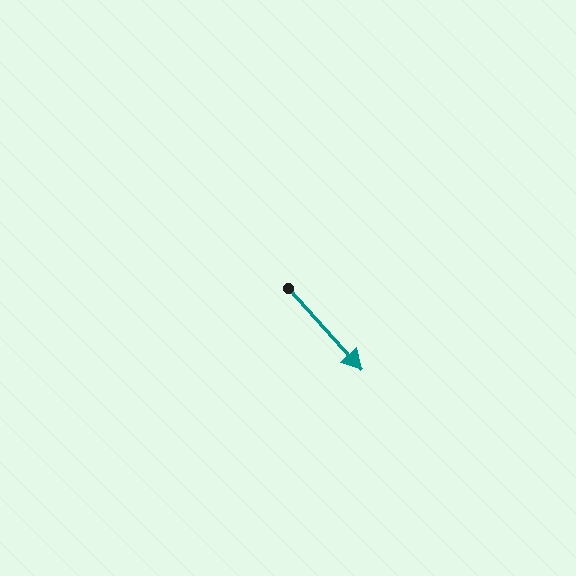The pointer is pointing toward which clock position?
Roughly 5 o'clock.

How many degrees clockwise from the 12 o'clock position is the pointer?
Approximately 138 degrees.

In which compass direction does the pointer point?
Southeast.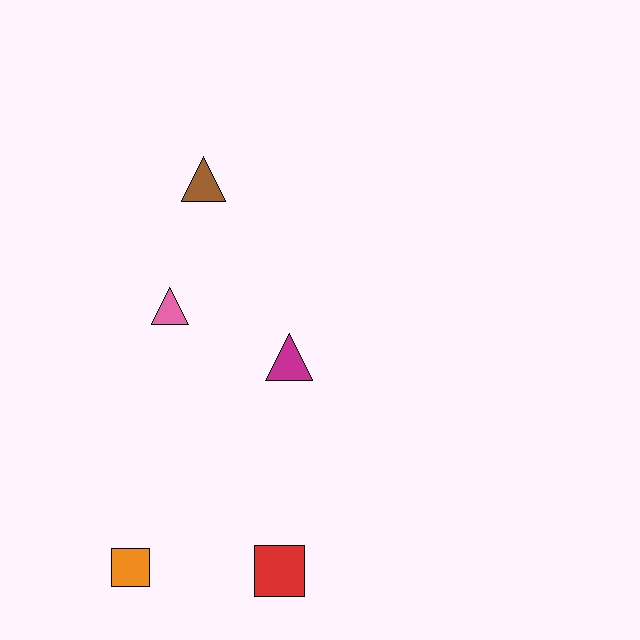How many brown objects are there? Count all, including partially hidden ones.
There is 1 brown object.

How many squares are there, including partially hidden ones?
There are 2 squares.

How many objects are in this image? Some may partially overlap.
There are 5 objects.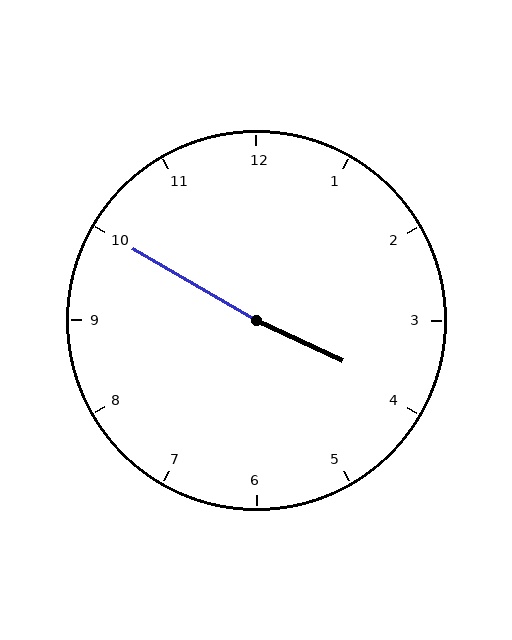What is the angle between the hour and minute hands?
Approximately 175 degrees.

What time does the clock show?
3:50.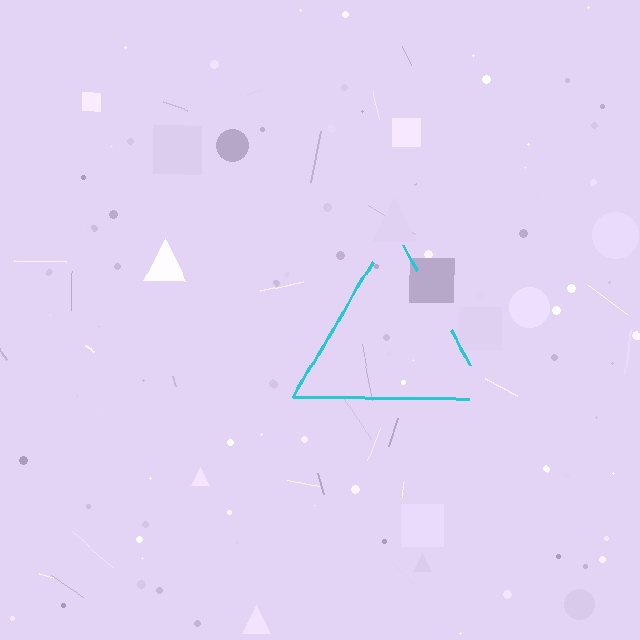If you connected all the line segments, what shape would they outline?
They would outline a triangle.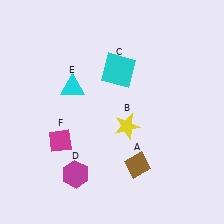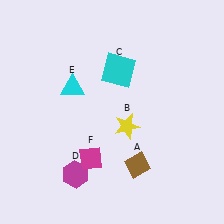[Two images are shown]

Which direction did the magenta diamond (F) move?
The magenta diamond (F) moved right.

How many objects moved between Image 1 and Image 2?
1 object moved between the two images.